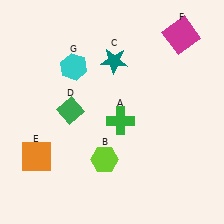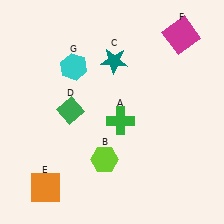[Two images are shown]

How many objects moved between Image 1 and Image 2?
1 object moved between the two images.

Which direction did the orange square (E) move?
The orange square (E) moved down.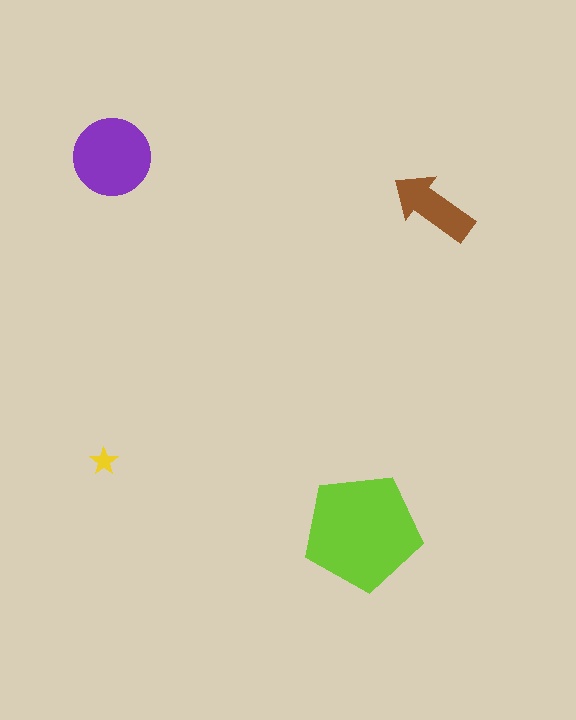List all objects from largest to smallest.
The lime pentagon, the purple circle, the brown arrow, the yellow star.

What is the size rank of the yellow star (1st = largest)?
4th.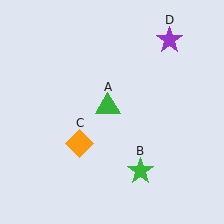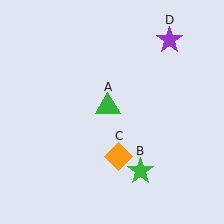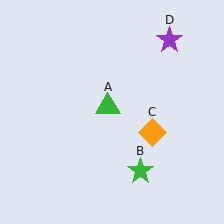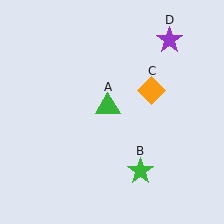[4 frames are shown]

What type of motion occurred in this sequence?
The orange diamond (object C) rotated counterclockwise around the center of the scene.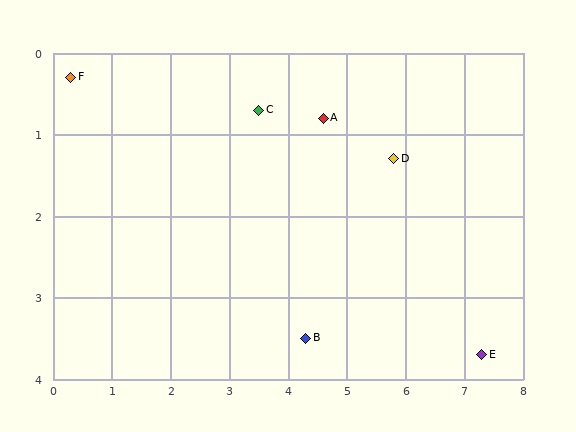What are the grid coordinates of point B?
Point B is at approximately (4.3, 3.5).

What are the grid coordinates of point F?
Point F is at approximately (0.3, 0.3).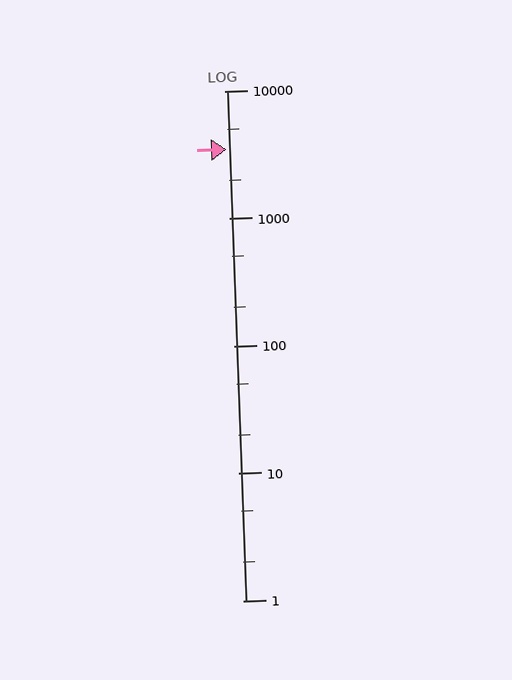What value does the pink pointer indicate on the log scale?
The pointer indicates approximately 3500.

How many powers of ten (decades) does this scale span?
The scale spans 4 decades, from 1 to 10000.